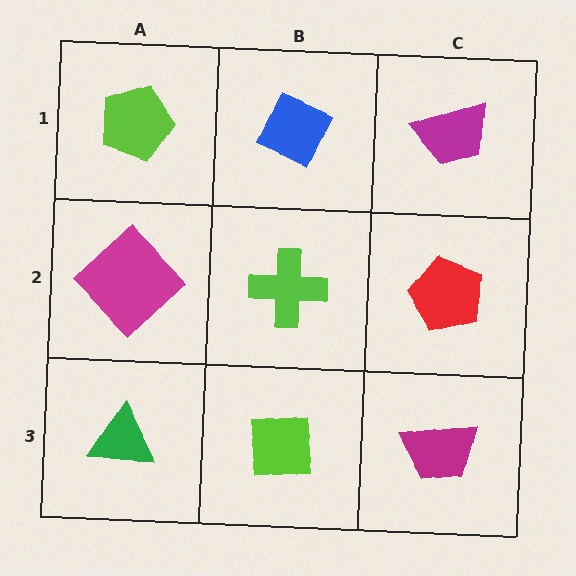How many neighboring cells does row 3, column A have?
2.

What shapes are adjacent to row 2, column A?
A lime pentagon (row 1, column A), a green triangle (row 3, column A), a lime cross (row 2, column B).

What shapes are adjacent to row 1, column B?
A lime cross (row 2, column B), a lime pentagon (row 1, column A), a magenta trapezoid (row 1, column C).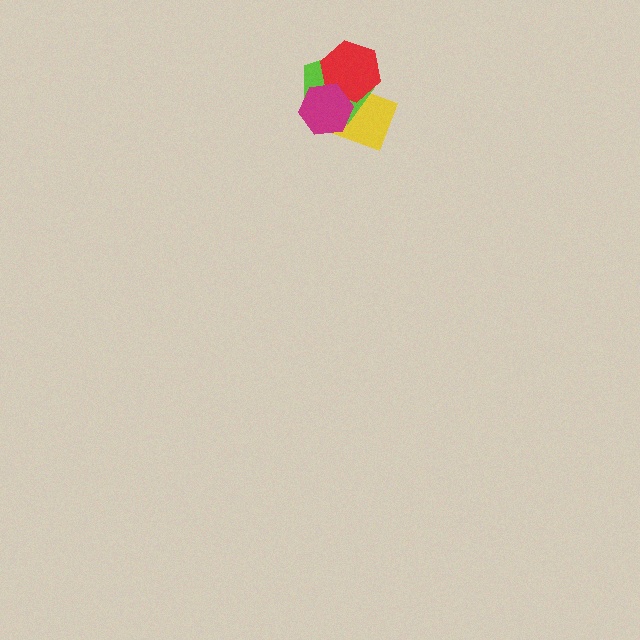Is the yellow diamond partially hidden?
Yes, it is partially covered by another shape.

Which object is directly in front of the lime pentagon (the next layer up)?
The red hexagon is directly in front of the lime pentagon.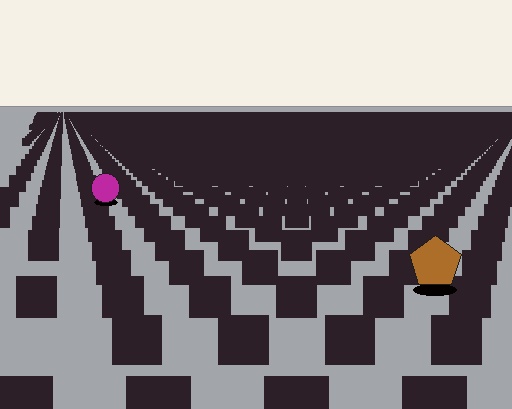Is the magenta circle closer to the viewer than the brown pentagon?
No. The brown pentagon is closer — you can tell from the texture gradient: the ground texture is coarser near it.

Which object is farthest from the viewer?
The magenta circle is farthest from the viewer. It appears smaller and the ground texture around it is denser.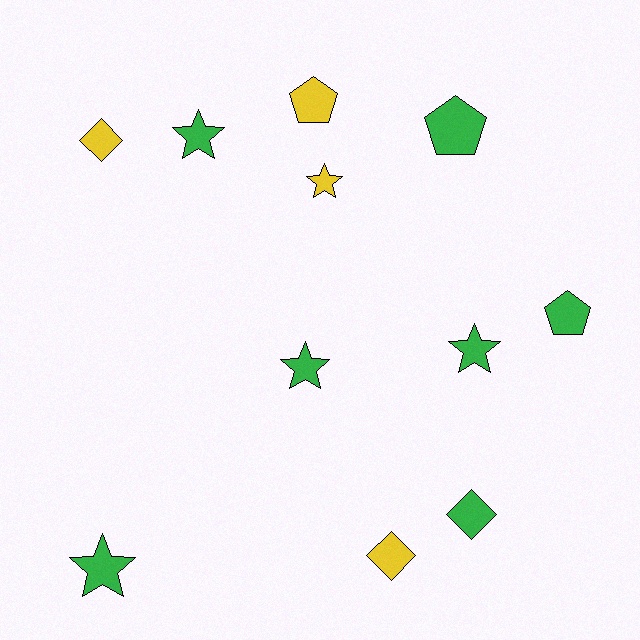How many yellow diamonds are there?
There are 2 yellow diamonds.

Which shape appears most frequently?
Star, with 5 objects.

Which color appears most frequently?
Green, with 7 objects.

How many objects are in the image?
There are 11 objects.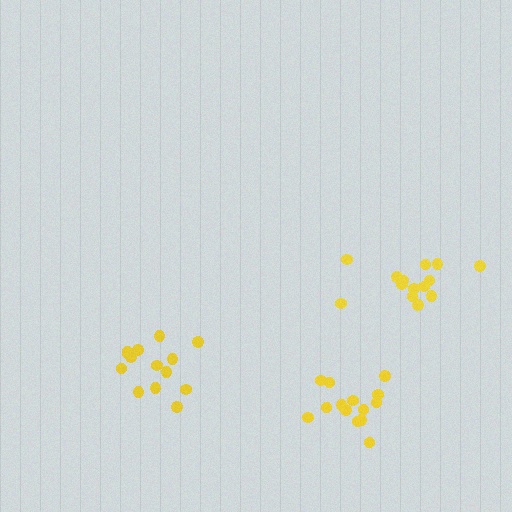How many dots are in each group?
Group 1: 14 dots, Group 2: 14 dots, Group 3: 14 dots (42 total).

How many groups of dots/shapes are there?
There are 3 groups.